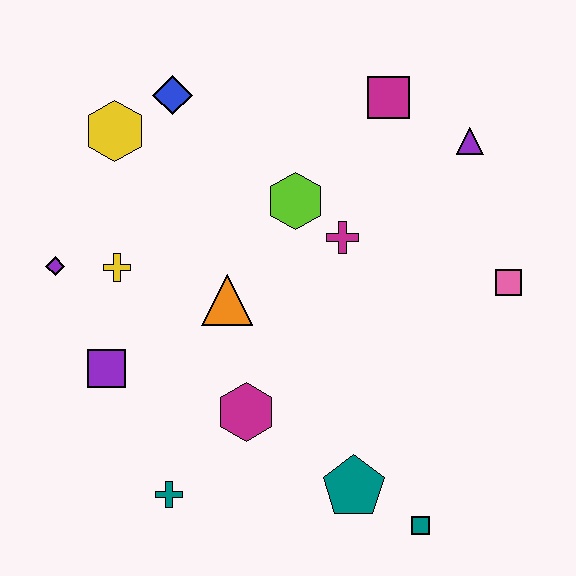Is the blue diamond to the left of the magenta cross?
Yes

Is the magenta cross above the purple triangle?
No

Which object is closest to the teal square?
The teal pentagon is closest to the teal square.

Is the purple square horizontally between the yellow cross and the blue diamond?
No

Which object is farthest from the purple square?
The purple triangle is farthest from the purple square.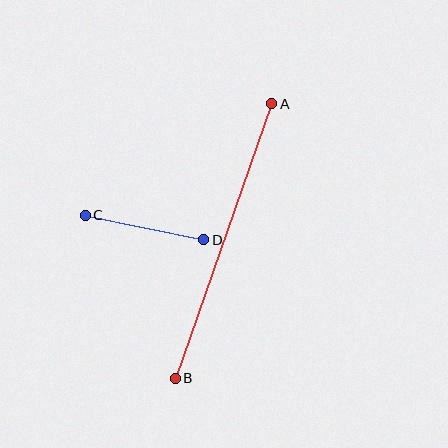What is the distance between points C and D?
The distance is approximately 121 pixels.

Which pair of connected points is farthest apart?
Points A and B are farthest apart.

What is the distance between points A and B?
The distance is approximately 291 pixels.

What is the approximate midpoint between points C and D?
The midpoint is at approximately (144, 227) pixels.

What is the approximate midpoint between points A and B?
The midpoint is at approximately (223, 241) pixels.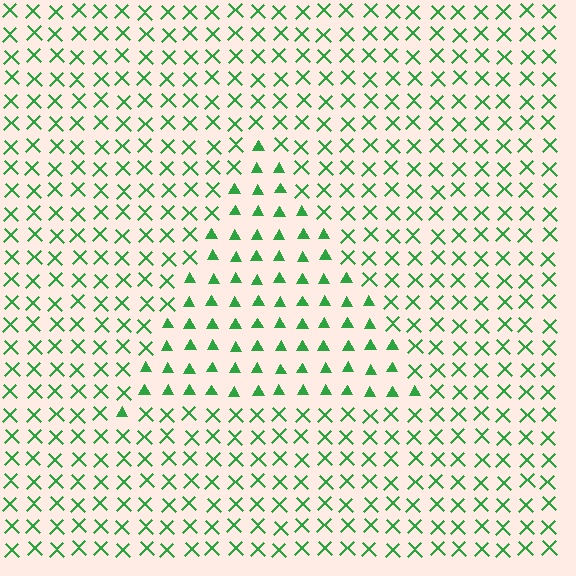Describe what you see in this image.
The image is filled with small green elements arranged in a uniform grid. A triangle-shaped region contains triangles, while the surrounding area contains X marks. The boundary is defined purely by the change in element shape.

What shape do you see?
I see a triangle.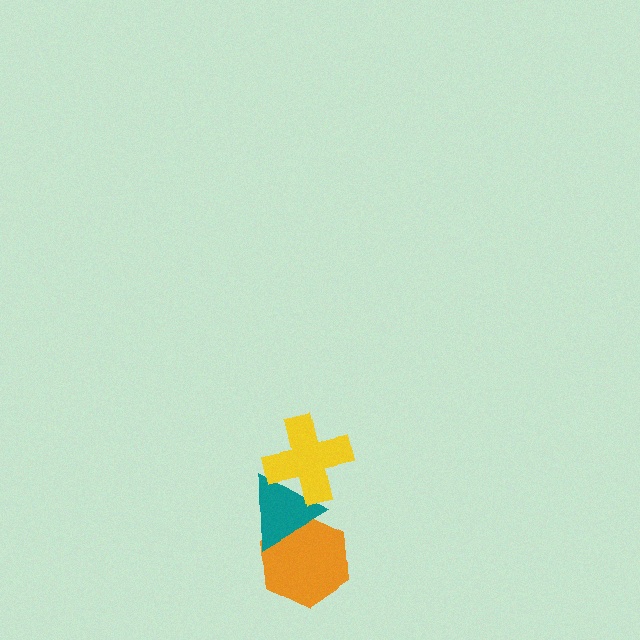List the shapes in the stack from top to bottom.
From top to bottom: the yellow cross, the teal triangle, the orange hexagon.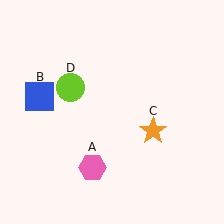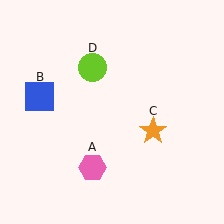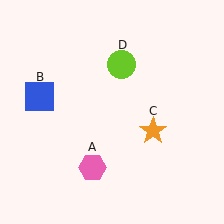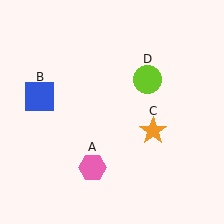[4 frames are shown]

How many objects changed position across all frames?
1 object changed position: lime circle (object D).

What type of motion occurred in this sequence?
The lime circle (object D) rotated clockwise around the center of the scene.